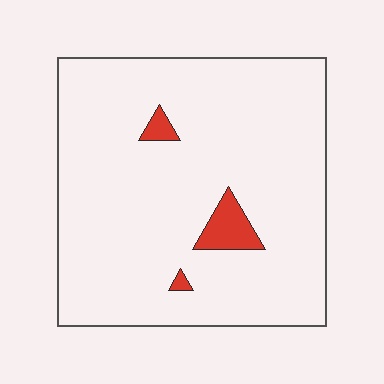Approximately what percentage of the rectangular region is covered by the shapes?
Approximately 5%.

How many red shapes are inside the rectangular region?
3.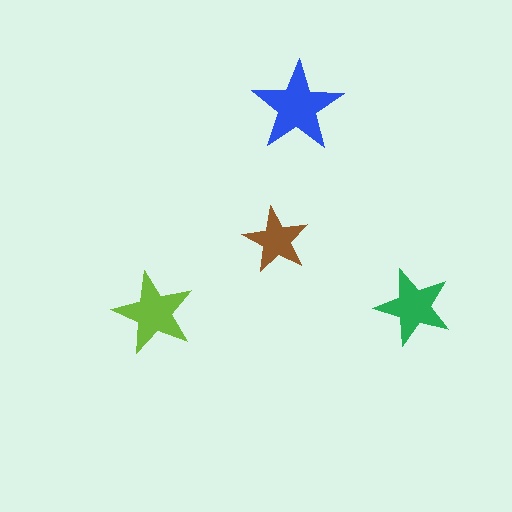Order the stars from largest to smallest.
the blue one, the lime one, the green one, the brown one.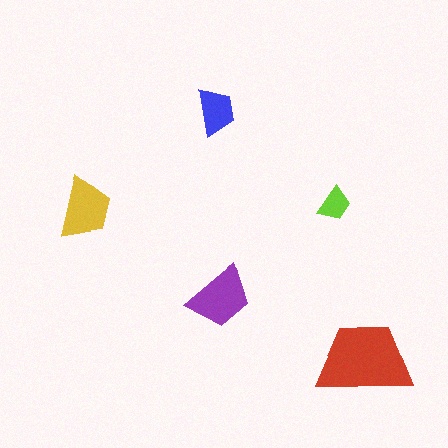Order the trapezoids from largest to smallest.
the red one, the purple one, the yellow one, the blue one, the lime one.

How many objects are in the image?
There are 5 objects in the image.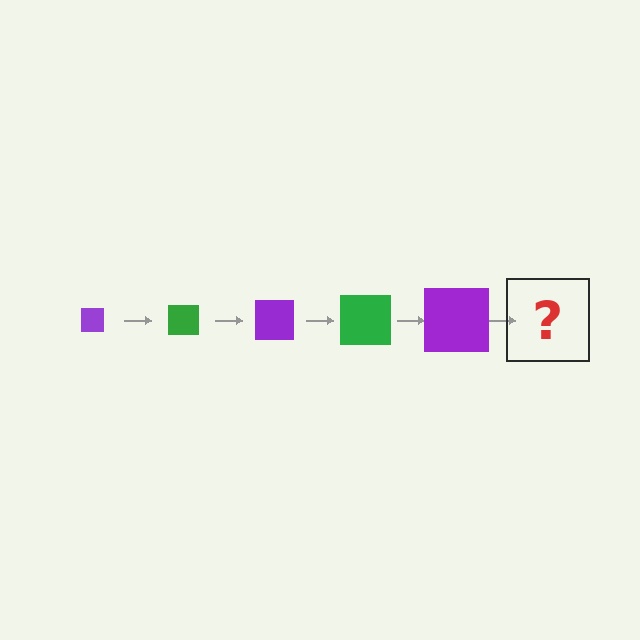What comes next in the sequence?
The next element should be a green square, larger than the previous one.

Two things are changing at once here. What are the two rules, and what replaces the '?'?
The two rules are that the square grows larger each step and the color cycles through purple and green. The '?' should be a green square, larger than the previous one.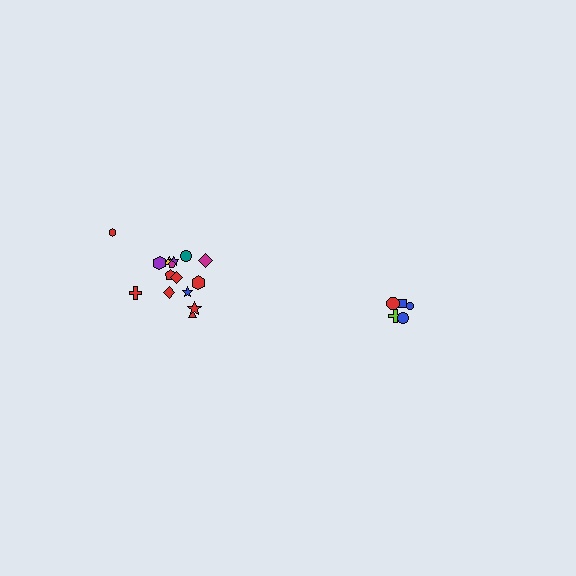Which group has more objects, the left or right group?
The left group.